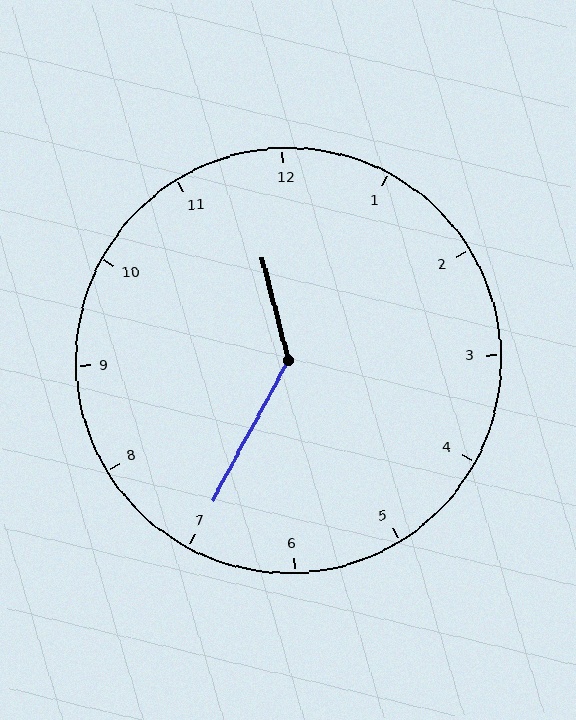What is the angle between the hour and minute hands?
Approximately 138 degrees.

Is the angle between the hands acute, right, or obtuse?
It is obtuse.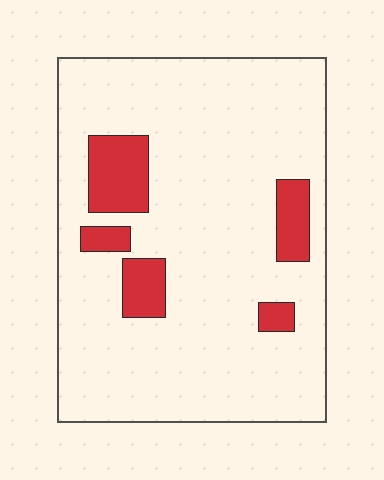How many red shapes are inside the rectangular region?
5.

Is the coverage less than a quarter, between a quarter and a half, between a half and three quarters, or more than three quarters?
Less than a quarter.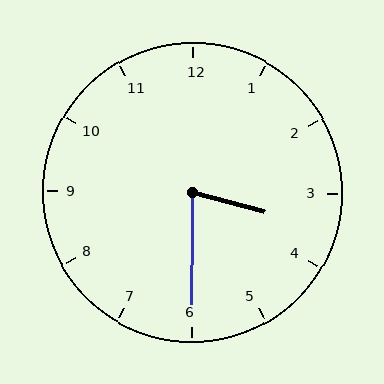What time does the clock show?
3:30.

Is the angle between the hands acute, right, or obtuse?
It is acute.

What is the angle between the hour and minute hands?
Approximately 75 degrees.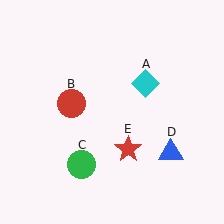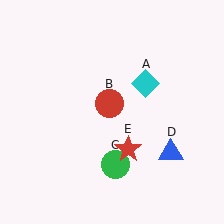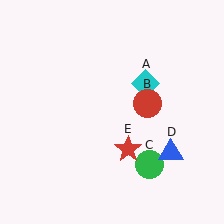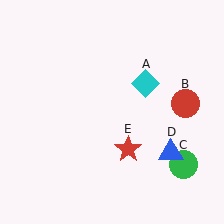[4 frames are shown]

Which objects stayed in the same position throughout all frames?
Cyan diamond (object A) and blue triangle (object D) and red star (object E) remained stationary.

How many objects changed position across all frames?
2 objects changed position: red circle (object B), green circle (object C).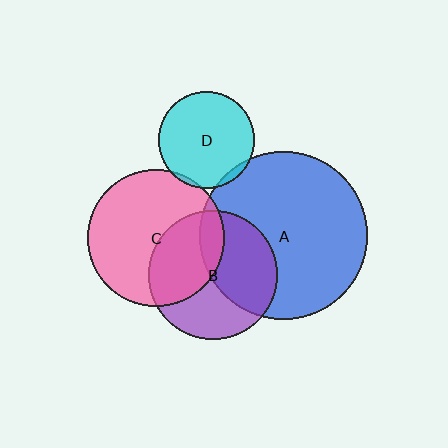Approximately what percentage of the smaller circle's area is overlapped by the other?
Approximately 5%.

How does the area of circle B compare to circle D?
Approximately 1.8 times.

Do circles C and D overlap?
Yes.